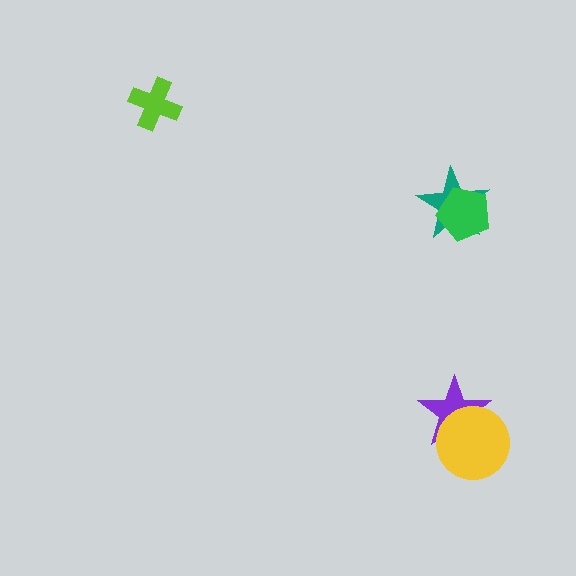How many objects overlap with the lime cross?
0 objects overlap with the lime cross.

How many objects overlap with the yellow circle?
1 object overlaps with the yellow circle.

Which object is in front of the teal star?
The green pentagon is in front of the teal star.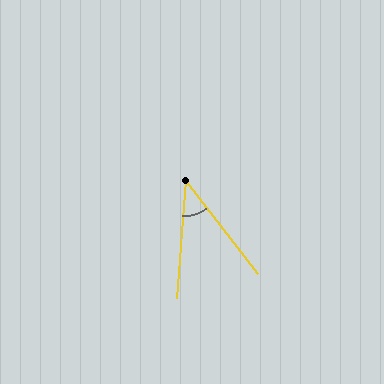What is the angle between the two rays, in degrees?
Approximately 42 degrees.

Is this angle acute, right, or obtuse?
It is acute.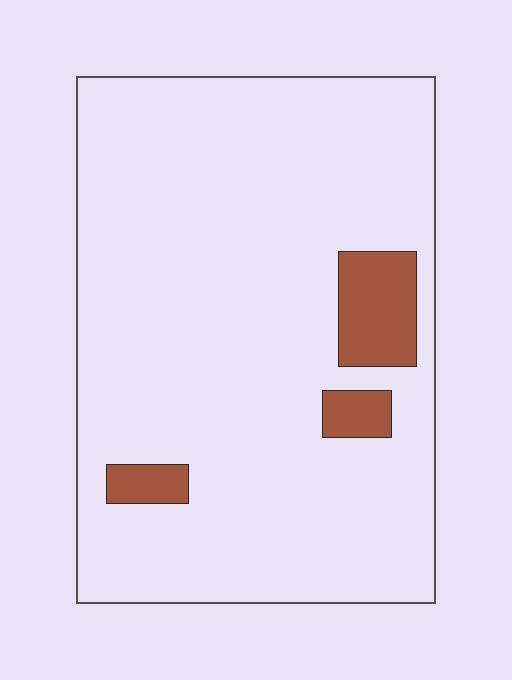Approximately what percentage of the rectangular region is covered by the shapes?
Approximately 10%.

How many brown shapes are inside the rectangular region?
3.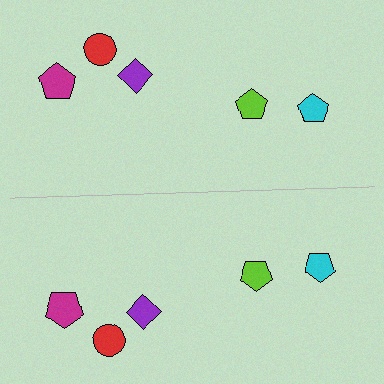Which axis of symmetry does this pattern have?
The pattern has a horizontal axis of symmetry running through the center of the image.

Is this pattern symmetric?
Yes, this pattern has bilateral (reflection) symmetry.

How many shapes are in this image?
There are 10 shapes in this image.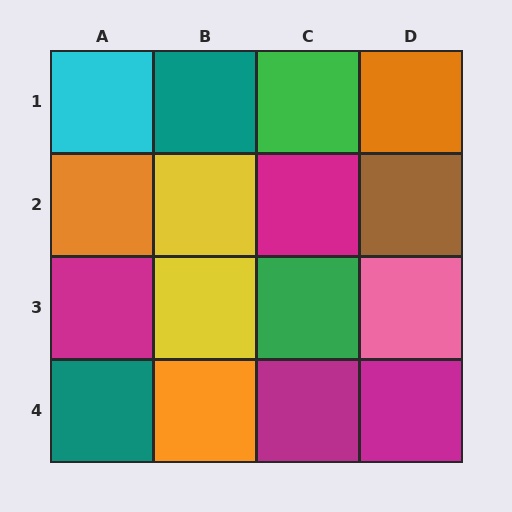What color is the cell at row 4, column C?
Magenta.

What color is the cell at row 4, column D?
Magenta.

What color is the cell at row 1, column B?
Teal.